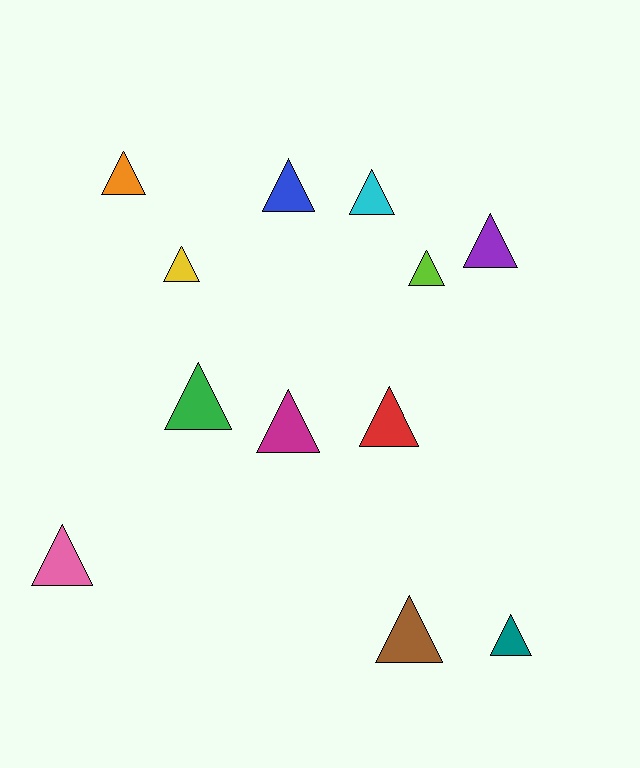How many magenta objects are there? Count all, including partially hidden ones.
There is 1 magenta object.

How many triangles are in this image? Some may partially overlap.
There are 12 triangles.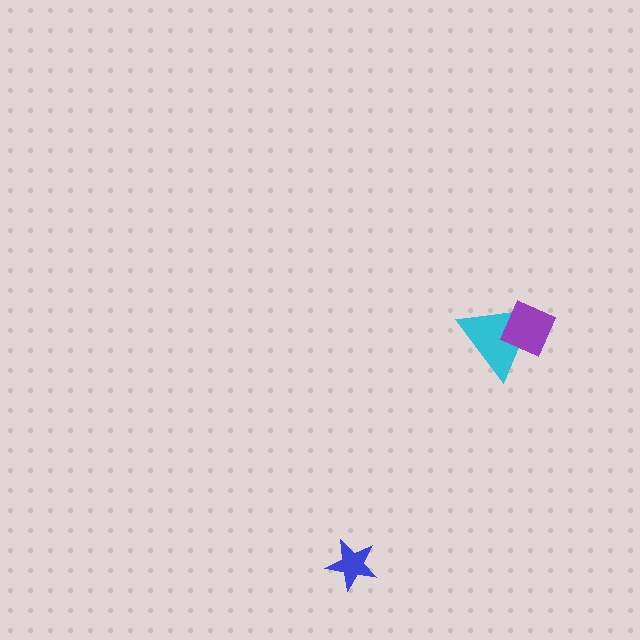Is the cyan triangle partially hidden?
Yes, it is partially covered by another shape.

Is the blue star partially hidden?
No, no other shape covers it.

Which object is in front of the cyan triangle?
The purple diamond is in front of the cyan triangle.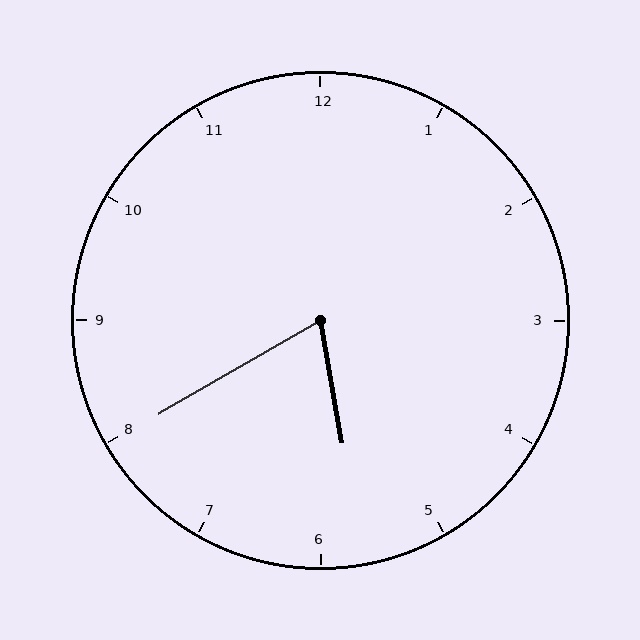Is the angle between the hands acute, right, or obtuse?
It is acute.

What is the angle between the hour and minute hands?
Approximately 70 degrees.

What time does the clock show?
5:40.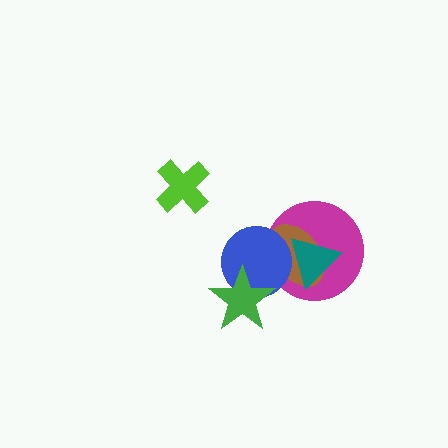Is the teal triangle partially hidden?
Yes, it is partially covered by another shape.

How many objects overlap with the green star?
1 object overlaps with the green star.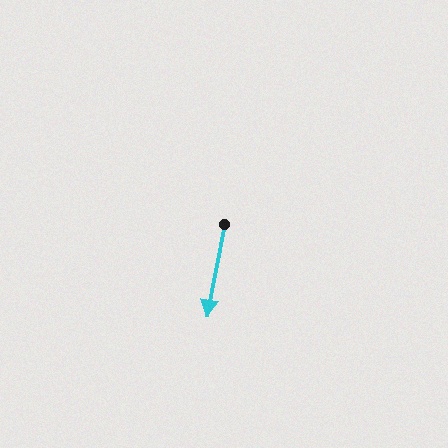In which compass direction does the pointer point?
South.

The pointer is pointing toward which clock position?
Roughly 6 o'clock.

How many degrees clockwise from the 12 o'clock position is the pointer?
Approximately 191 degrees.